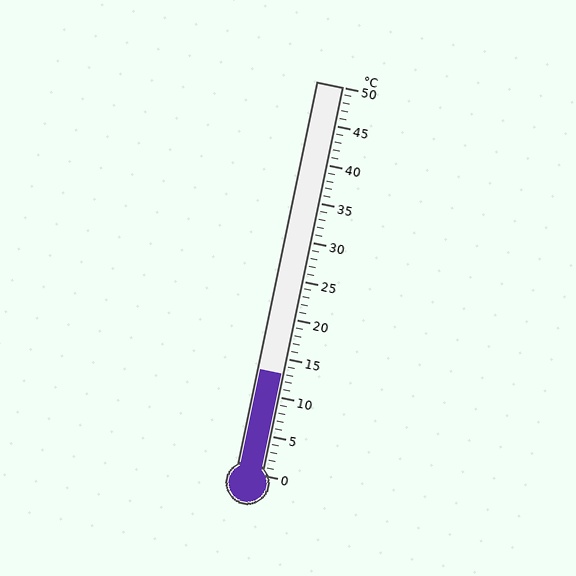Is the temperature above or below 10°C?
The temperature is above 10°C.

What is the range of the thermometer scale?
The thermometer scale ranges from 0°C to 50°C.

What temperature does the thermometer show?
The thermometer shows approximately 13°C.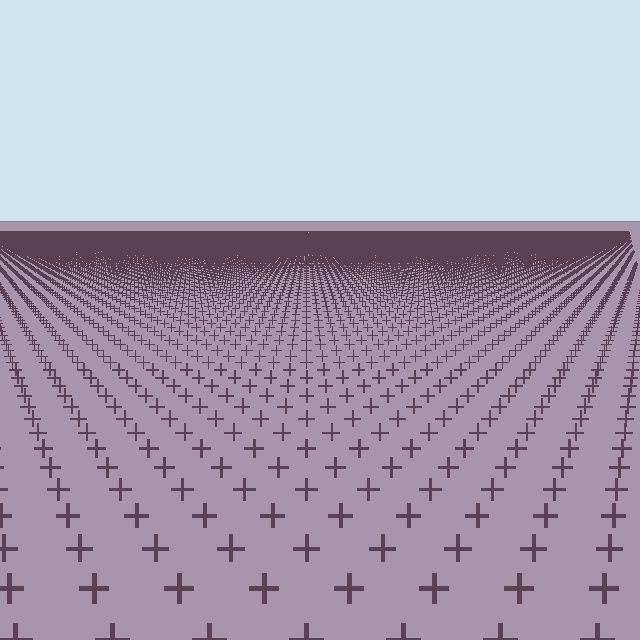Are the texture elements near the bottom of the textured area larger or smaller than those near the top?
Larger. Near the bottom, elements are closer to the viewer and appear at a bigger on-screen size.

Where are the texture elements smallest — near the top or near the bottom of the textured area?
Near the top.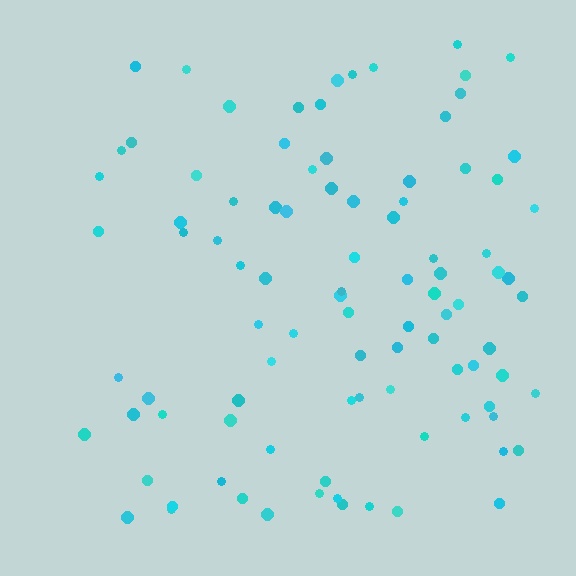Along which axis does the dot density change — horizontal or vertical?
Horizontal.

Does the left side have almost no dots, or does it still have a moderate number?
Still a moderate number, just noticeably fewer than the right.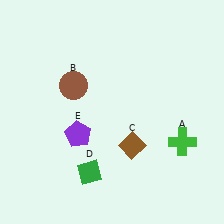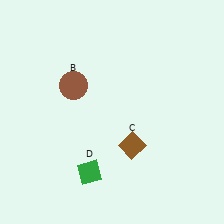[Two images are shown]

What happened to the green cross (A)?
The green cross (A) was removed in Image 2. It was in the bottom-right area of Image 1.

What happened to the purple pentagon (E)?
The purple pentagon (E) was removed in Image 2. It was in the bottom-left area of Image 1.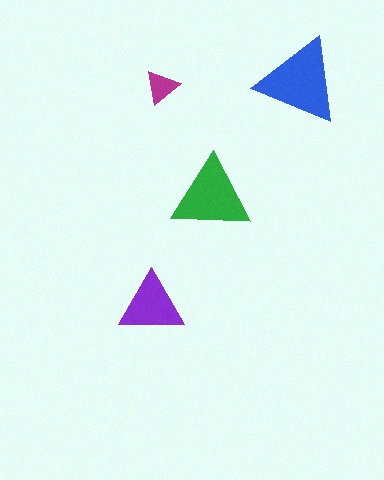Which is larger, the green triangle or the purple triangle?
The green one.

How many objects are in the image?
There are 4 objects in the image.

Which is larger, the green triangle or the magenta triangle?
The green one.